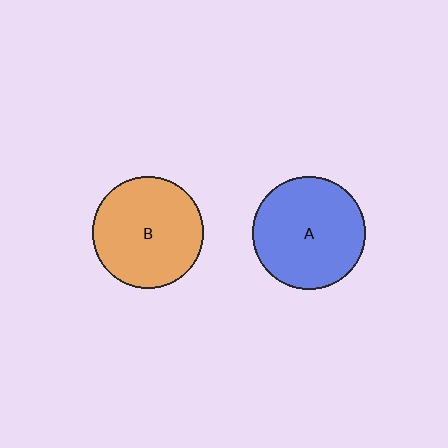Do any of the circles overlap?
No, none of the circles overlap.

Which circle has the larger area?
Circle A (blue).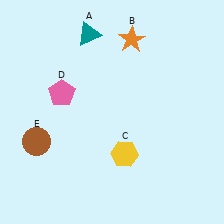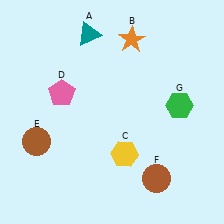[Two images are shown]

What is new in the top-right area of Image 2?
A green hexagon (G) was added in the top-right area of Image 2.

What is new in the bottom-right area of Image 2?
A brown circle (F) was added in the bottom-right area of Image 2.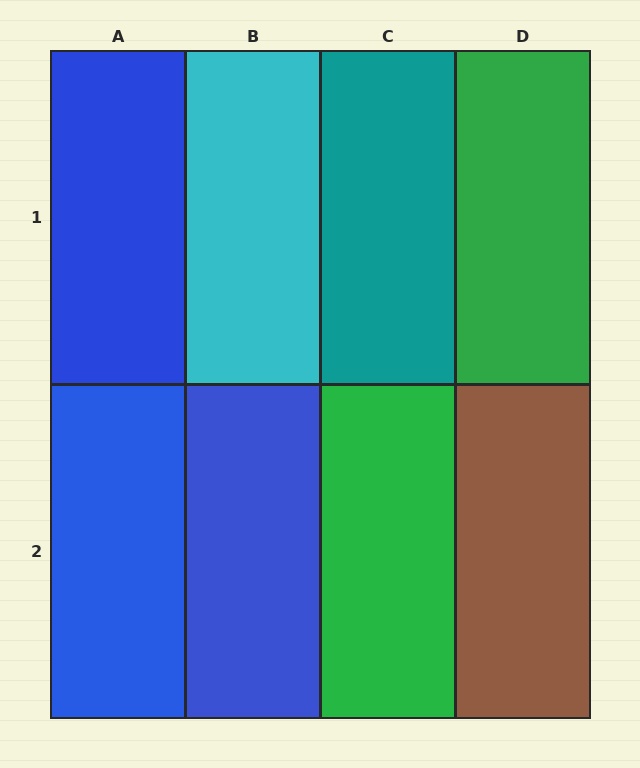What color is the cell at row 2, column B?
Blue.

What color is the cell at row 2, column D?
Brown.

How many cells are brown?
1 cell is brown.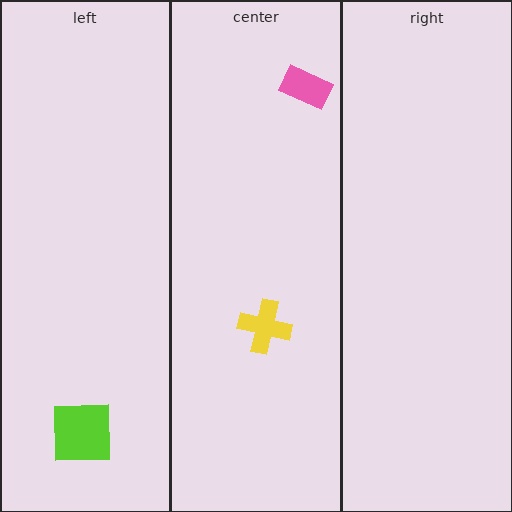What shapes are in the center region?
The yellow cross, the pink rectangle.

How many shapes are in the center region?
2.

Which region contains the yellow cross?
The center region.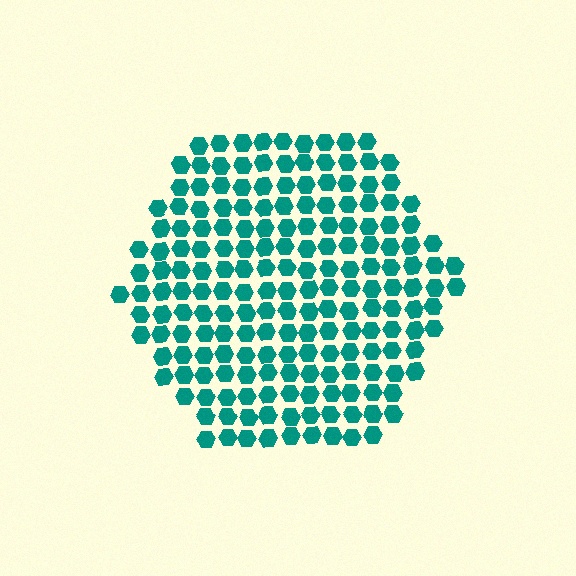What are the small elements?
The small elements are hexagons.